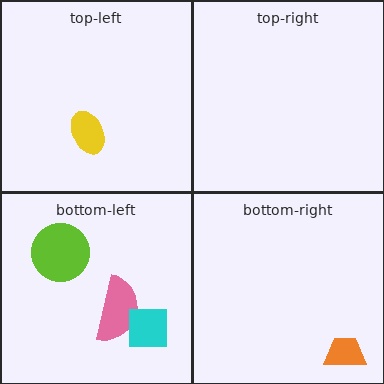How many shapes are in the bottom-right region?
1.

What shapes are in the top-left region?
The yellow ellipse.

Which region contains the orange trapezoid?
The bottom-right region.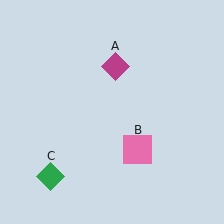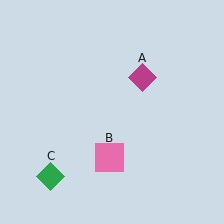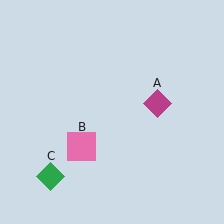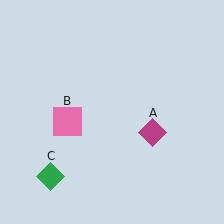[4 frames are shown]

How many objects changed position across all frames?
2 objects changed position: magenta diamond (object A), pink square (object B).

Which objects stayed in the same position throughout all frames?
Green diamond (object C) remained stationary.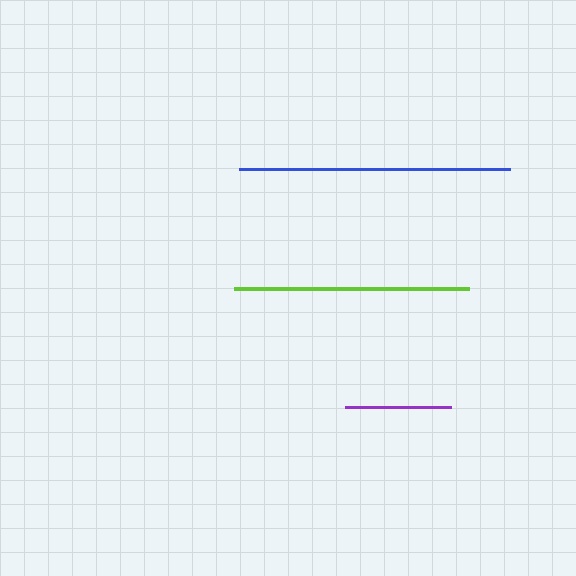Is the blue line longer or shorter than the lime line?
The blue line is longer than the lime line.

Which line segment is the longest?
The blue line is the longest at approximately 271 pixels.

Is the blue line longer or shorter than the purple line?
The blue line is longer than the purple line.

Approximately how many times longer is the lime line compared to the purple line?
The lime line is approximately 2.2 times the length of the purple line.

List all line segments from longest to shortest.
From longest to shortest: blue, lime, purple.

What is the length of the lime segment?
The lime segment is approximately 235 pixels long.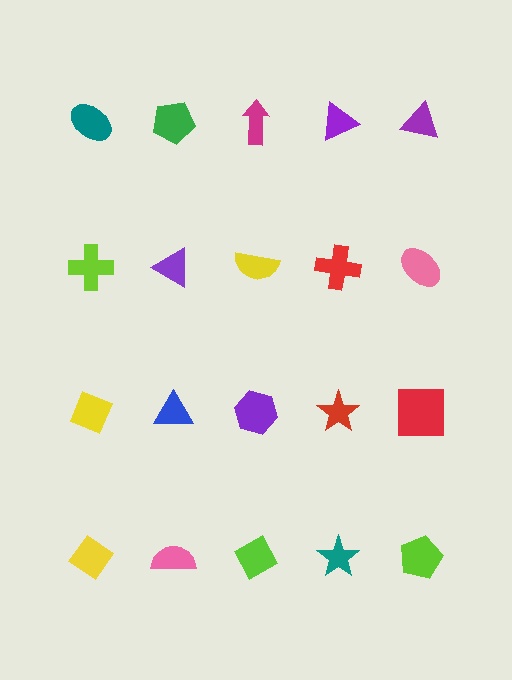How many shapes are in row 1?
5 shapes.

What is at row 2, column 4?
A red cross.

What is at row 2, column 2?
A purple triangle.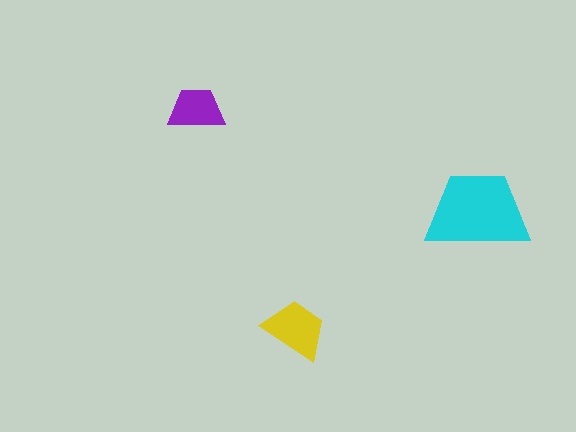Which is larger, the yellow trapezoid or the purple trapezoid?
The yellow one.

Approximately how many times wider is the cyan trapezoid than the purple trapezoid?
About 2 times wider.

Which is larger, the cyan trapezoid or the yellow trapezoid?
The cyan one.